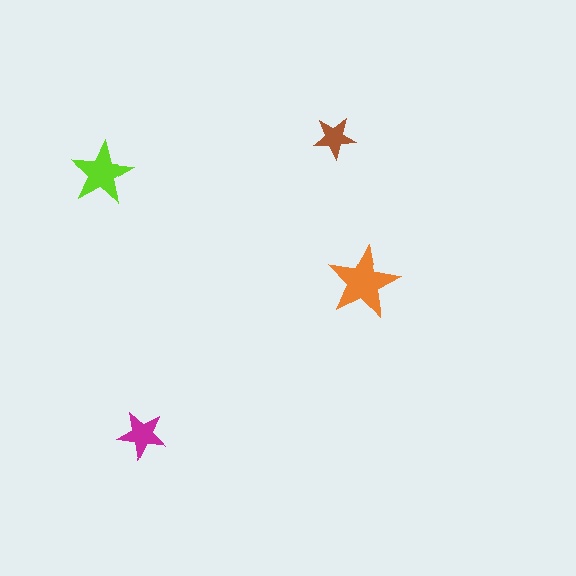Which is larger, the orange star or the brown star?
The orange one.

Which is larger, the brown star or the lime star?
The lime one.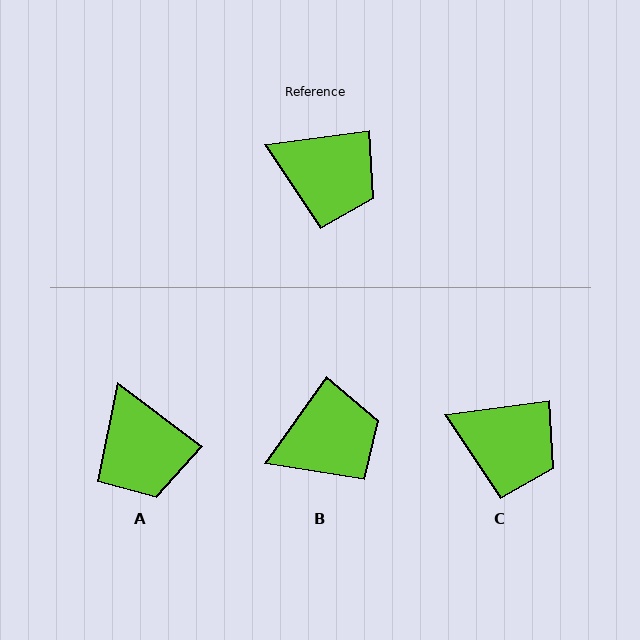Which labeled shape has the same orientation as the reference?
C.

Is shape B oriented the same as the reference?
No, it is off by about 47 degrees.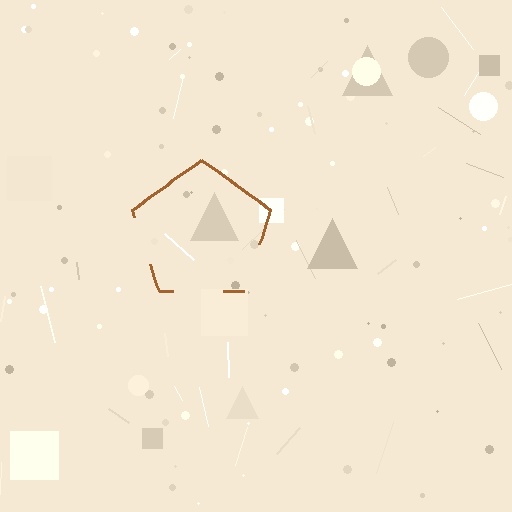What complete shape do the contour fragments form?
The contour fragments form a pentagon.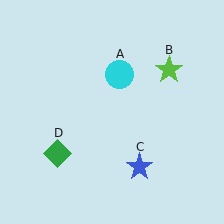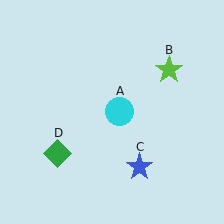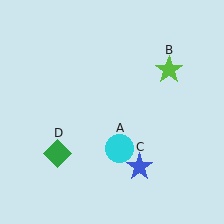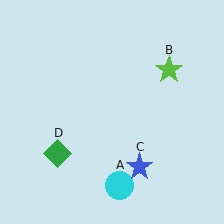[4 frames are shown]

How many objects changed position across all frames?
1 object changed position: cyan circle (object A).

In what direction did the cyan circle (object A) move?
The cyan circle (object A) moved down.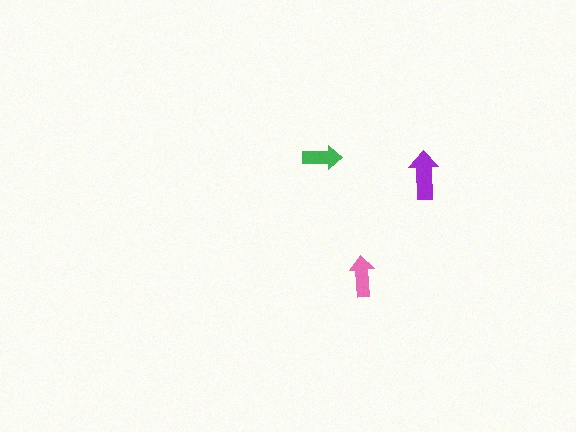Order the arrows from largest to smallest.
the purple one, the pink one, the green one.